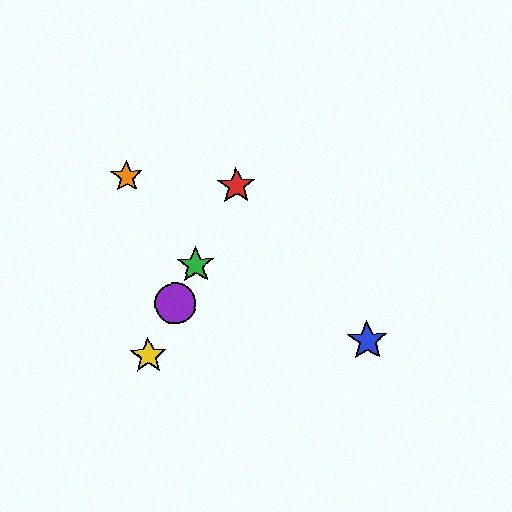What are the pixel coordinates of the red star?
The red star is at (236, 186).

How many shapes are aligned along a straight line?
4 shapes (the red star, the green star, the yellow star, the purple circle) are aligned along a straight line.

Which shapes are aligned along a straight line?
The red star, the green star, the yellow star, the purple circle are aligned along a straight line.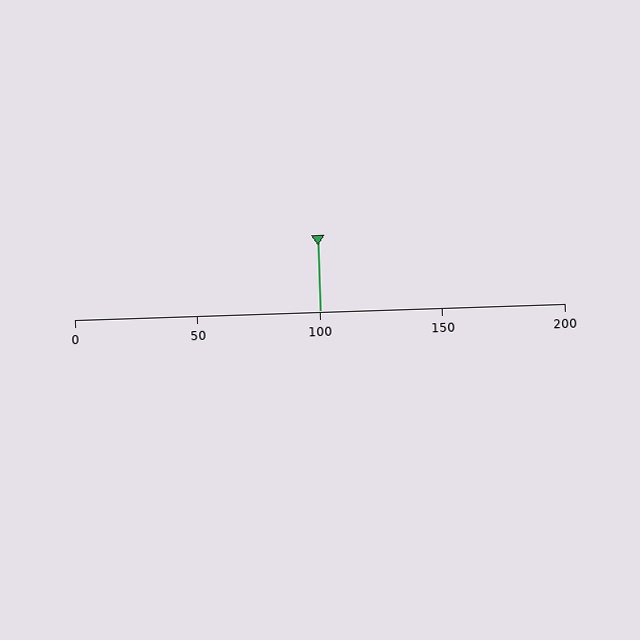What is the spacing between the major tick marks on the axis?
The major ticks are spaced 50 apart.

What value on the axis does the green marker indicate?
The marker indicates approximately 100.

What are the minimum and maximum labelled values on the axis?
The axis runs from 0 to 200.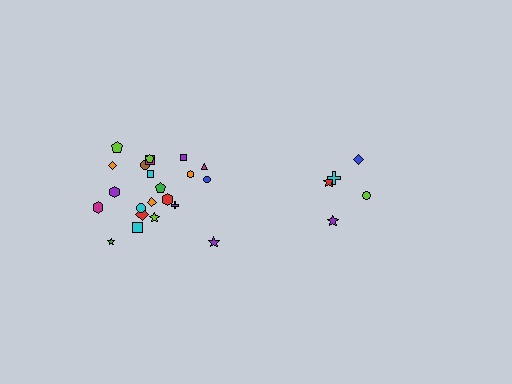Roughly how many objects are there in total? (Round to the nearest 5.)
Roughly 25 objects in total.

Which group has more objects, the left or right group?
The left group.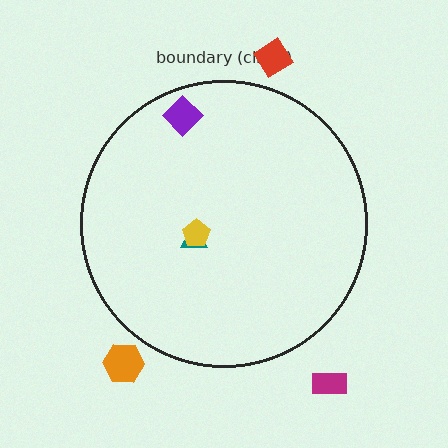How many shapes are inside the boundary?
3 inside, 3 outside.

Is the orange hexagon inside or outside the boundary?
Outside.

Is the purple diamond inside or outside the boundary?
Inside.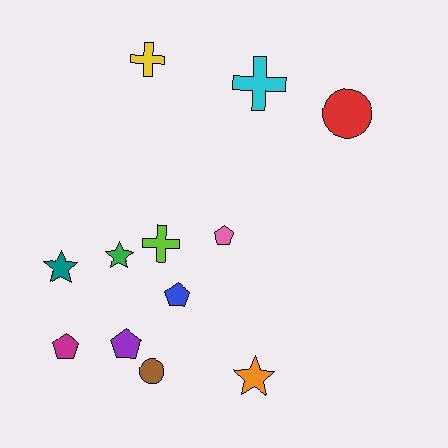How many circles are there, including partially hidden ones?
There are 2 circles.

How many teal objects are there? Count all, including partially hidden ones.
There is 1 teal object.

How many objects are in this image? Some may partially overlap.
There are 12 objects.